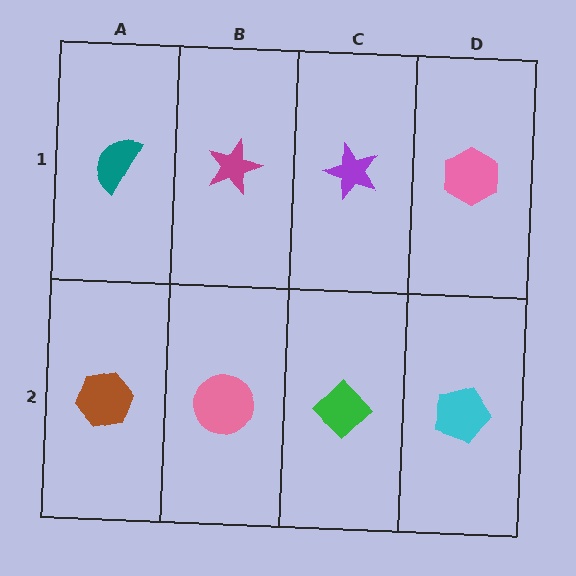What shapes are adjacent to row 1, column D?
A cyan pentagon (row 2, column D), a purple star (row 1, column C).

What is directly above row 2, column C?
A purple star.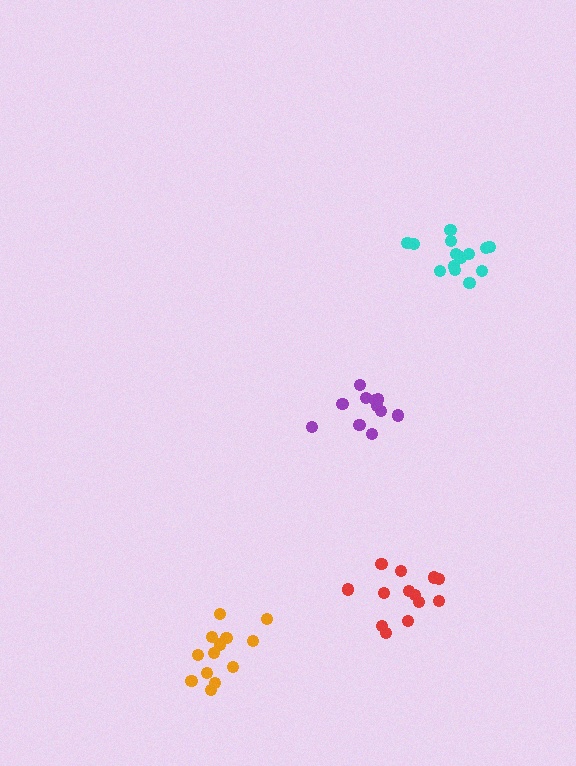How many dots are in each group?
Group 1: 14 dots, Group 2: 13 dots, Group 3: 13 dots, Group 4: 11 dots (51 total).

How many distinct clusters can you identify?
There are 4 distinct clusters.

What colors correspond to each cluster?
The clusters are colored: cyan, red, orange, purple.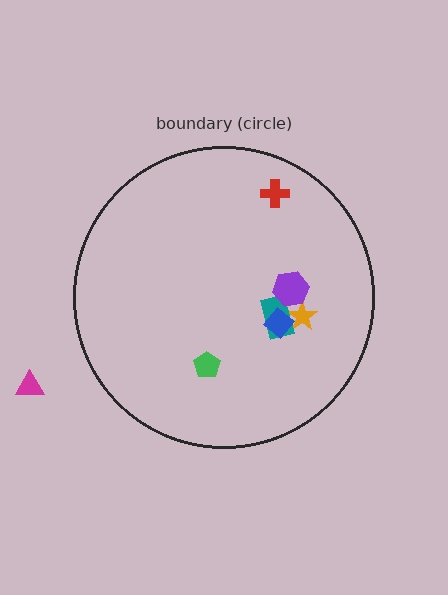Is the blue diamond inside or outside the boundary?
Inside.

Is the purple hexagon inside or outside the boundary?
Inside.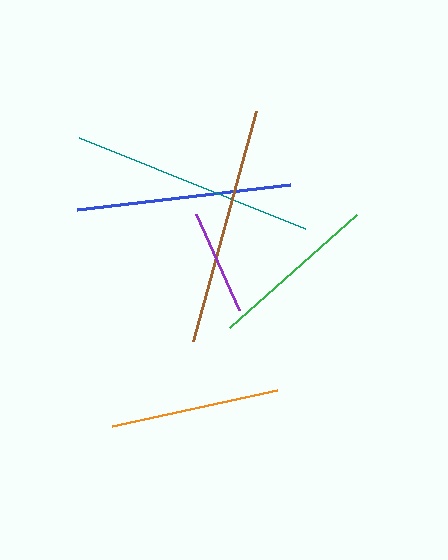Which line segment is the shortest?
The purple line is the shortest at approximately 105 pixels.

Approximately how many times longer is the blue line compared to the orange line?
The blue line is approximately 1.3 times the length of the orange line.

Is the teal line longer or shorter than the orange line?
The teal line is longer than the orange line.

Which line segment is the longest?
The teal line is the longest at approximately 243 pixels.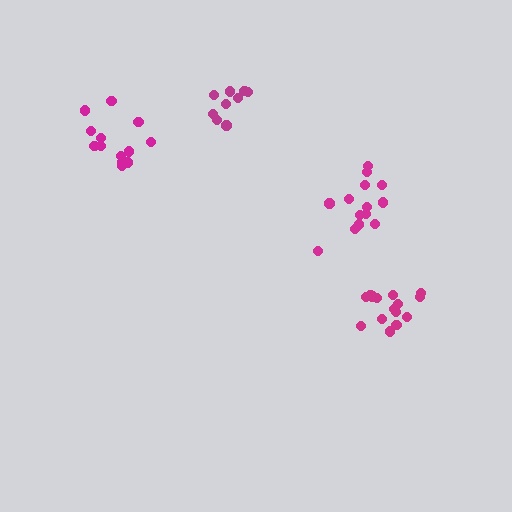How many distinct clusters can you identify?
There are 4 distinct clusters.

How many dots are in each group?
Group 1: 9 dots, Group 2: 15 dots, Group 3: 14 dots, Group 4: 13 dots (51 total).